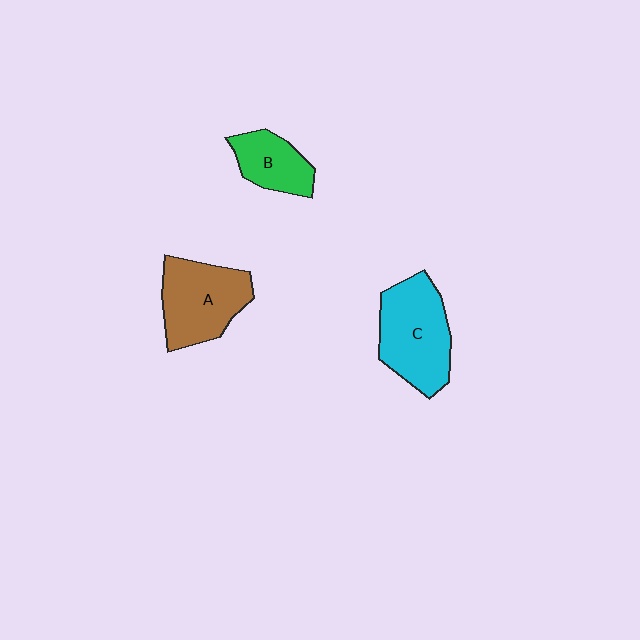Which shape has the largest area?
Shape C (cyan).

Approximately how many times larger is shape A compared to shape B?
Approximately 1.6 times.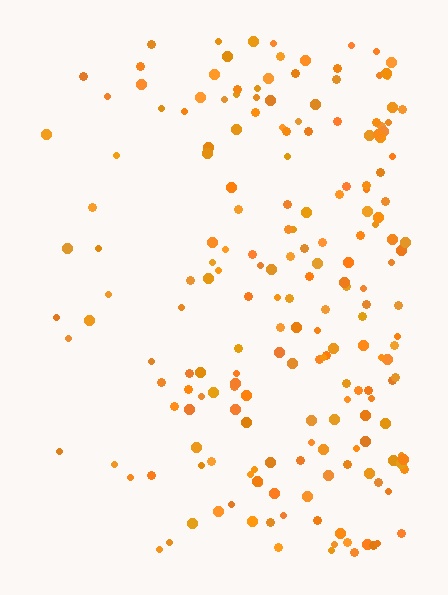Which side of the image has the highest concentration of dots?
The right.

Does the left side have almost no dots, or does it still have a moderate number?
Still a moderate number, just noticeably fewer than the right.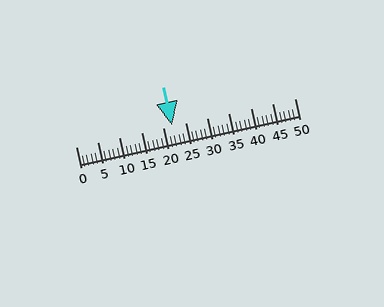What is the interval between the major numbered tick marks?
The major tick marks are spaced 5 units apart.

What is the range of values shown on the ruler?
The ruler shows values from 0 to 50.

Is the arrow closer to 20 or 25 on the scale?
The arrow is closer to 20.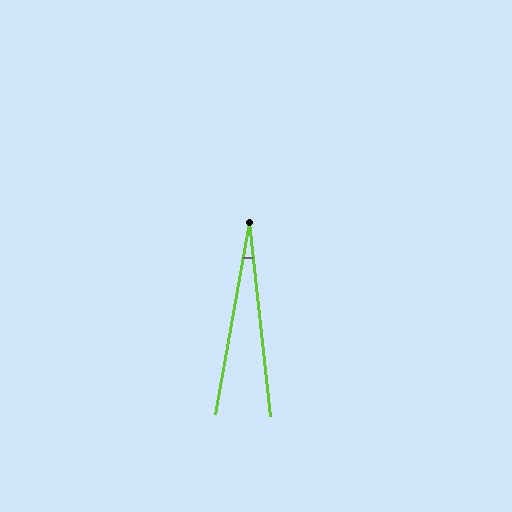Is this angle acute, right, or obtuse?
It is acute.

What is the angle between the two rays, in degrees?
Approximately 16 degrees.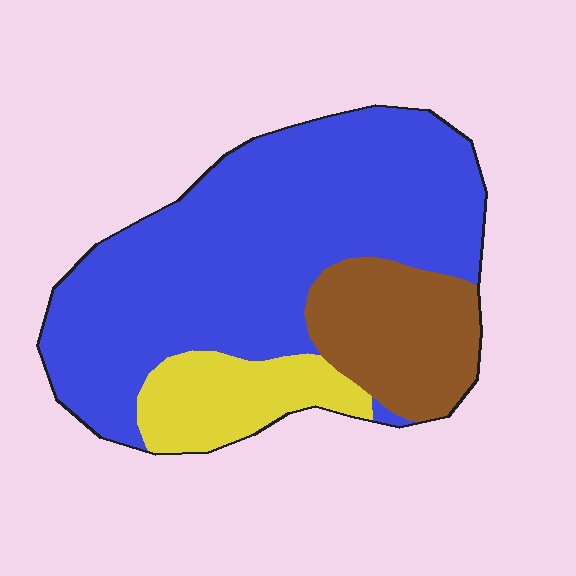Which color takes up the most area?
Blue, at roughly 65%.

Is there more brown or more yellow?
Brown.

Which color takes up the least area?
Yellow, at roughly 15%.